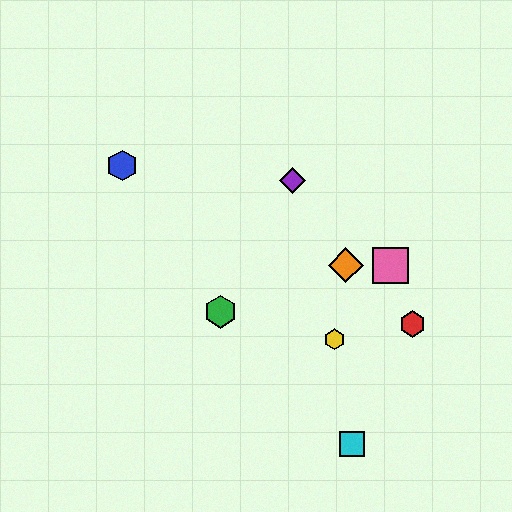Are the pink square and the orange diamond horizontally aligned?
Yes, both are at y≈265.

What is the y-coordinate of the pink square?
The pink square is at y≈265.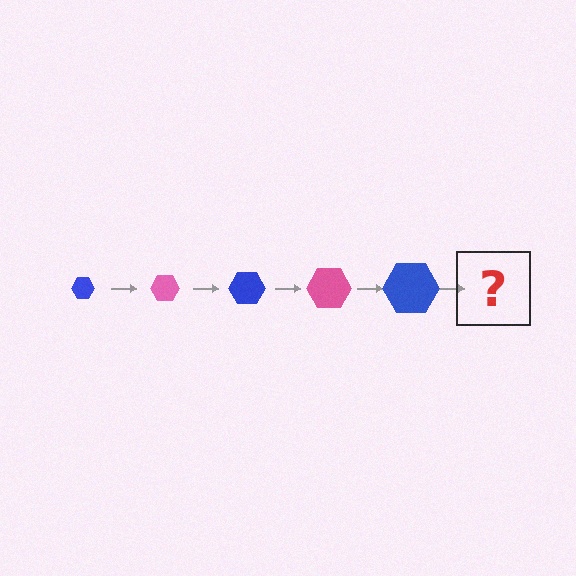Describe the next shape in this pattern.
It should be a pink hexagon, larger than the previous one.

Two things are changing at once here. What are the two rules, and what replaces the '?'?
The two rules are that the hexagon grows larger each step and the color cycles through blue and pink. The '?' should be a pink hexagon, larger than the previous one.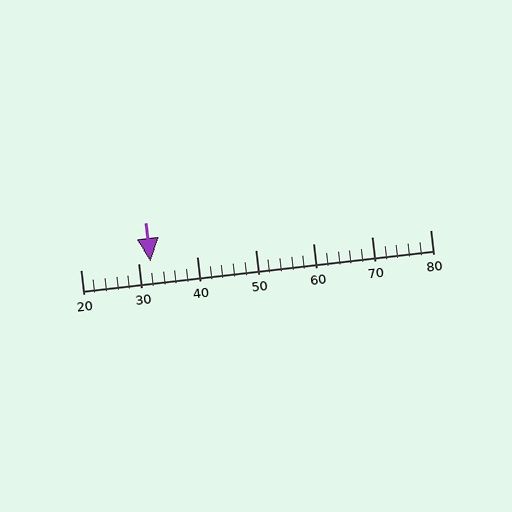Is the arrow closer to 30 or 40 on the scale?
The arrow is closer to 30.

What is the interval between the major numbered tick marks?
The major tick marks are spaced 10 units apart.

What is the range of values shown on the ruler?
The ruler shows values from 20 to 80.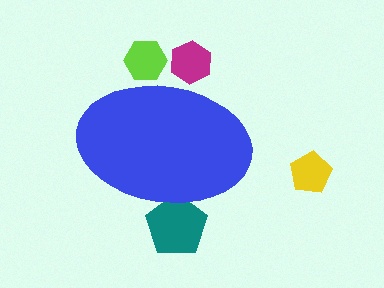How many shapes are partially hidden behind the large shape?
3 shapes are partially hidden.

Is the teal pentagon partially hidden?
Yes, the teal pentagon is partially hidden behind the blue ellipse.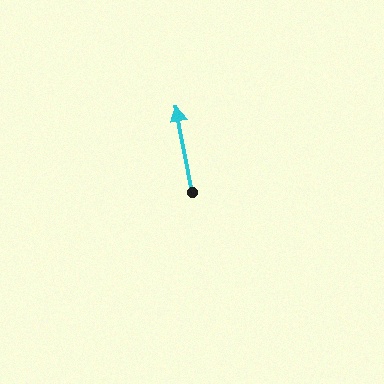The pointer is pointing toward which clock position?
Roughly 12 o'clock.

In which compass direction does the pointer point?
North.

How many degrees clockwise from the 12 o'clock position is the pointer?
Approximately 349 degrees.